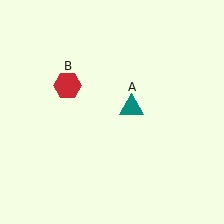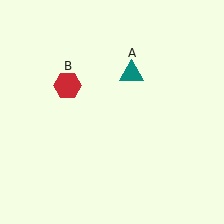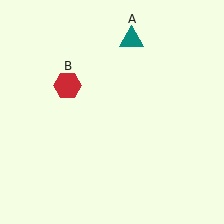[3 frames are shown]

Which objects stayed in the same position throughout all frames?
Red hexagon (object B) remained stationary.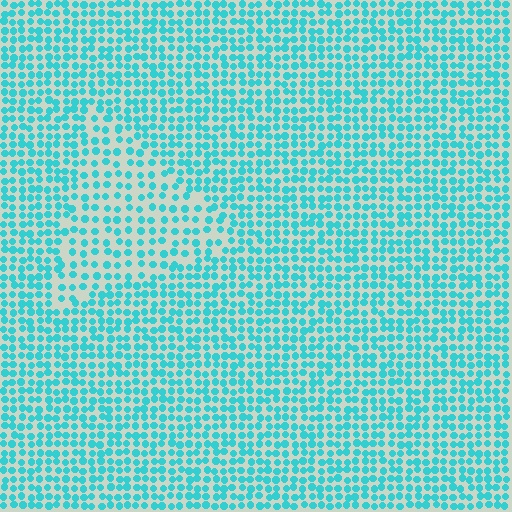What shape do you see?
I see a triangle.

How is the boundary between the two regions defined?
The boundary is defined by a change in element density (approximately 1.6x ratio). All elements are the same color, size, and shape.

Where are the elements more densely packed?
The elements are more densely packed outside the triangle boundary.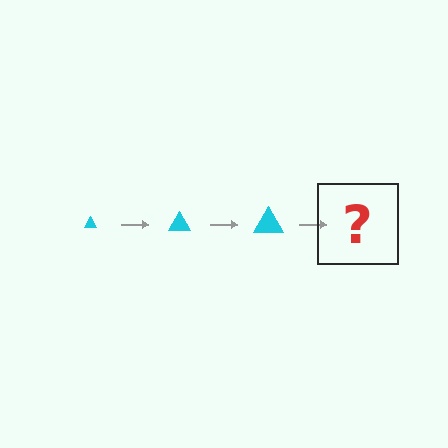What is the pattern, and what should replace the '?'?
The pattern is that the triangle gets progressively larger each step. The '?' should be a cyan triangle, larger than the previous one.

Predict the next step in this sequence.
The next step is a cyan triangle, larger than the previous one.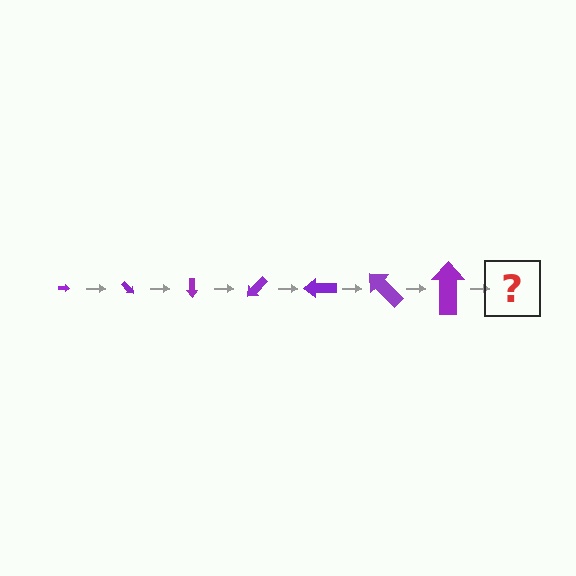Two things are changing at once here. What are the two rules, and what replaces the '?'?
The two rules are that the arrow grows larger each step and it rotates 45 degrees each step. The '?' should be an arrow, larger than the previous one and rotated 315 degrees from the start.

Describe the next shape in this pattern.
It should be an arrow, larger than the previous one and rotated 315 degrees from the start.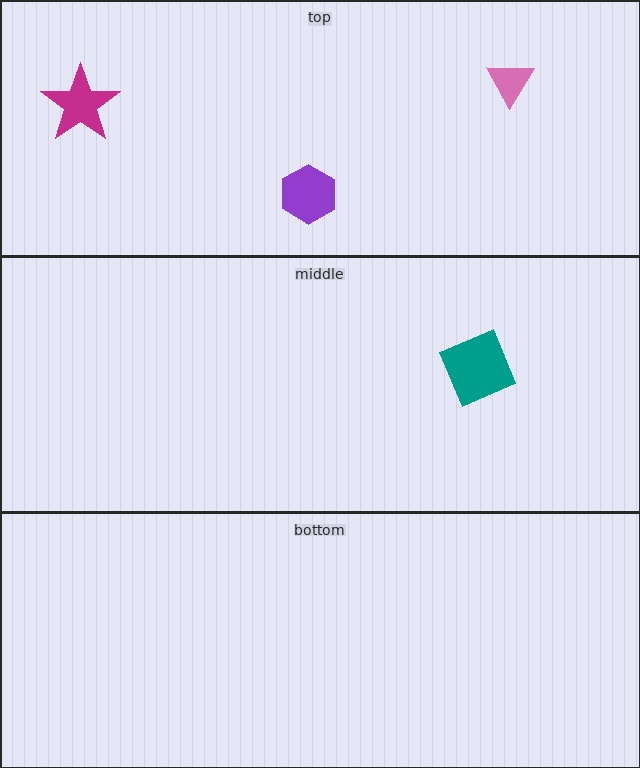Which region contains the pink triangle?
The top region.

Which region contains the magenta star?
The top region.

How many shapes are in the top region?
3.